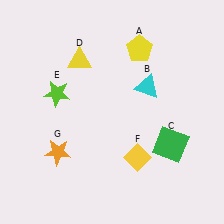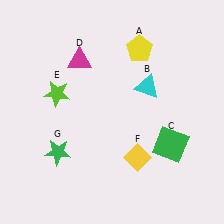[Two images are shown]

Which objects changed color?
D changed from yellow to magenta. G changed from orange to green.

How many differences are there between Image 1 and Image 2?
There are 2 differences between the two images.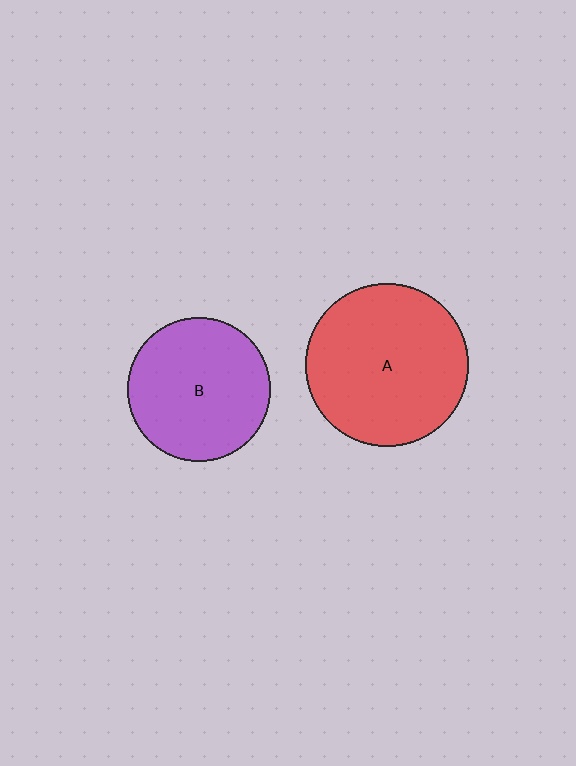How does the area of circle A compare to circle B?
Approximately 1.3 times.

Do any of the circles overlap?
No, none of the circles overlap.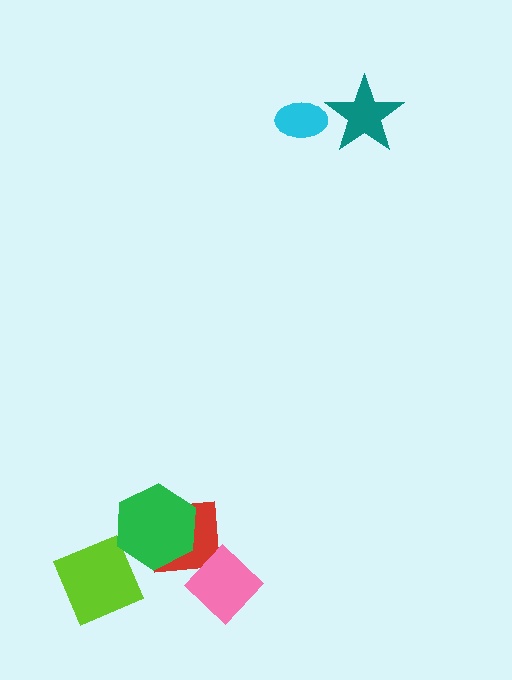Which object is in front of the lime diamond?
The green hexagon is in front of the lime diamond.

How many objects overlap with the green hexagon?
2 objects overlap with the green hexagon.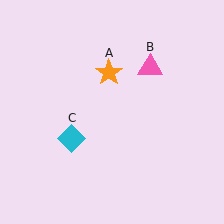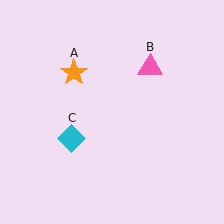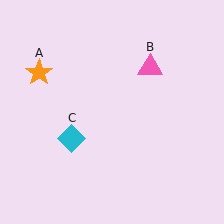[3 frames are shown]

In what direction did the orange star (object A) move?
The orange star (object A) moved left.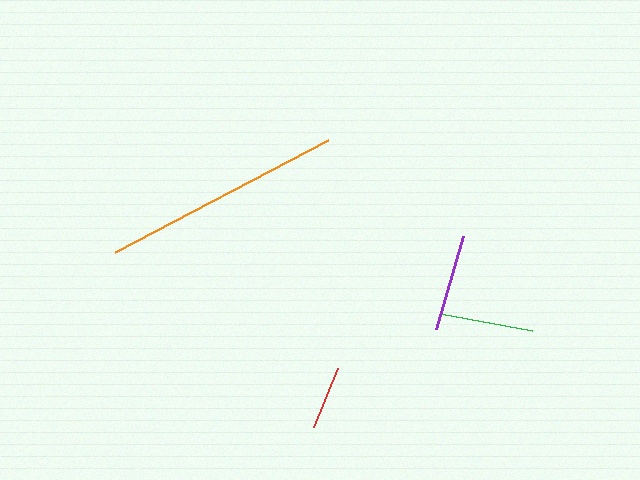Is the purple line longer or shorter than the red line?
The purple line is longer than the red line.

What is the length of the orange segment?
The orange segment is approximately 240 pixels long.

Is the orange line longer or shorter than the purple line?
The orange line is longer than the purple line.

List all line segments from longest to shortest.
From longest to shortest: orange, purple, green, red.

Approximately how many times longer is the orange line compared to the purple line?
The orange line is approximately 2.5 times the length of the purple line.